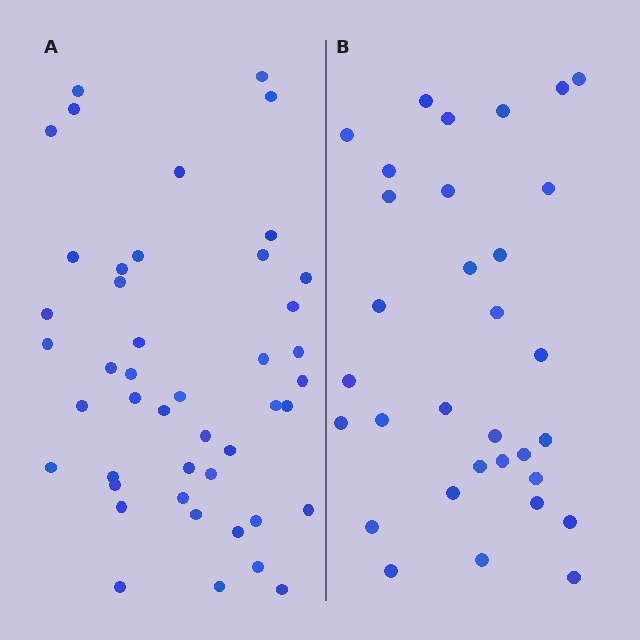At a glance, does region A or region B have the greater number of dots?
Region A (the left region) has more dots.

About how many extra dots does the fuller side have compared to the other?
Region A has approximately 15 more dots than region B.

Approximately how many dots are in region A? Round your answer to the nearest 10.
About 40 dots. (The exact count is 45, which rounds to 40.)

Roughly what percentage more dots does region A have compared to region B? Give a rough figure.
About 40% more.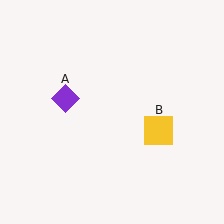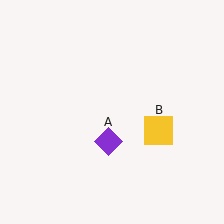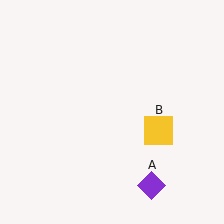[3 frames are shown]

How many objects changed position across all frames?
1 object changed position: purple diamond (object A).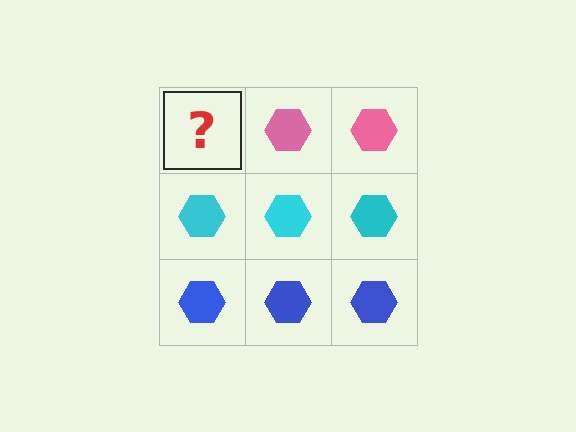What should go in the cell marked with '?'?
The missing cell should contain a pink hexagon.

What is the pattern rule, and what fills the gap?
The rule is that each row has a consistent color. The gap should be filled with a pink hexagon.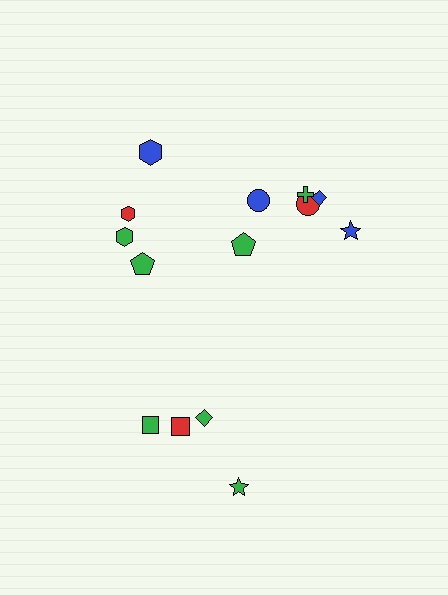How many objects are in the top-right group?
There are 6 objects.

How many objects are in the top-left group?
There are 4 objects.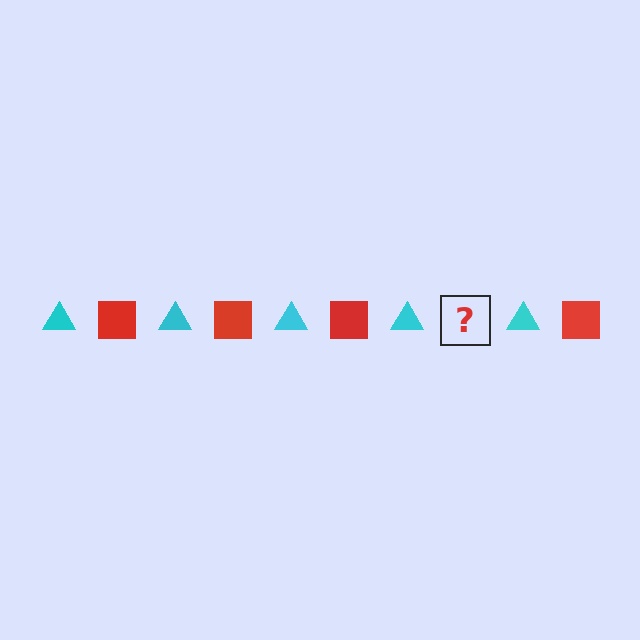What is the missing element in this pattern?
The missing element is a red square.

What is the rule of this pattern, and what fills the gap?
The rule is that the pattern alternates between cyan triangle and red square. The gap should be filled with a red square.